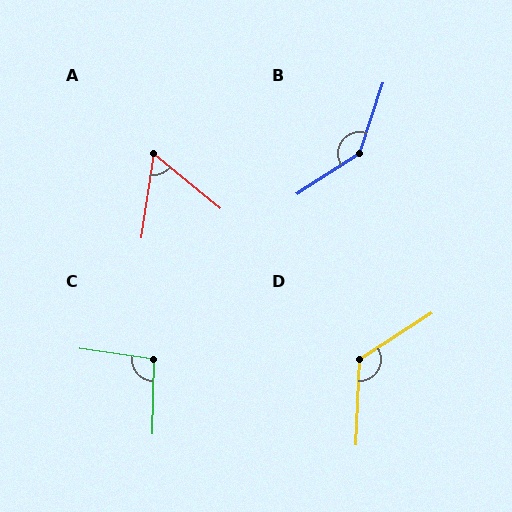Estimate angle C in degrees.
Approximately 97 degrees.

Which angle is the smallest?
A, at approximately 59 degrees.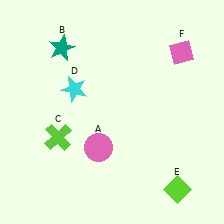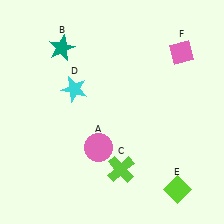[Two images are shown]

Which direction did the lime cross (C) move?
The lime cross (C) moved right.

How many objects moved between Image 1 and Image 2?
1 object moved between the two images.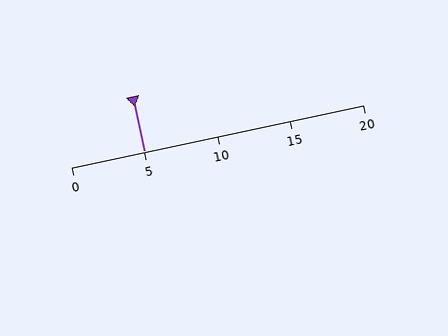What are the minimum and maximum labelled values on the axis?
The axis runs from 0 to 20.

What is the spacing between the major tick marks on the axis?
The major ticks are spaced 5 apart.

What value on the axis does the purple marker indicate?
The marker indicates approximately 5.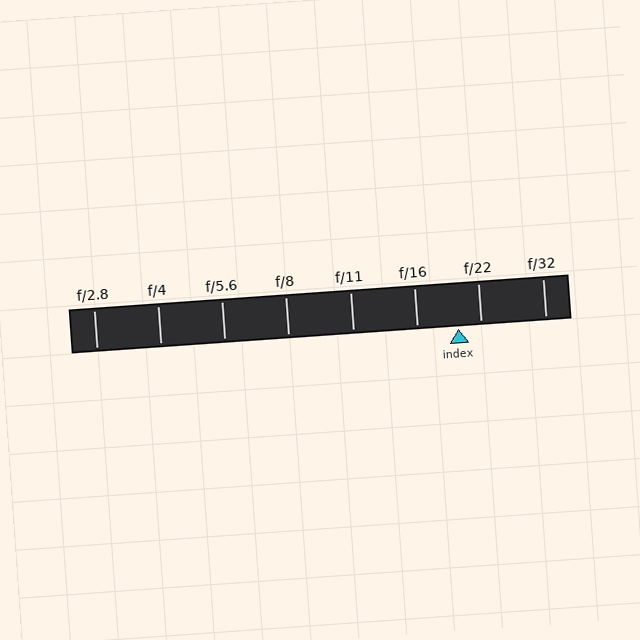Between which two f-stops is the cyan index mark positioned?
The index mark is between f/16 and f/22.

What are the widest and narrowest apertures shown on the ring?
The widest aperture shown is f/2.8 and the narrowest is f/32.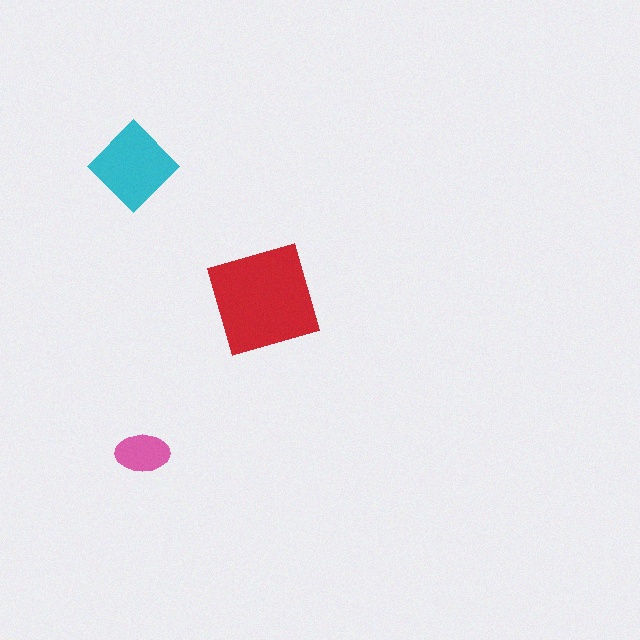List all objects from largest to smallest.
The red square, the cyan diamond, the pink ellipse.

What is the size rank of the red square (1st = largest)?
1st.